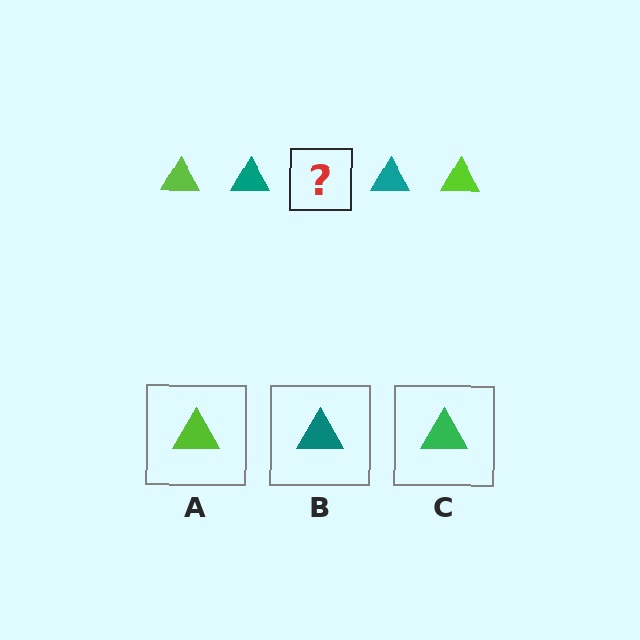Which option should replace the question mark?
Option A.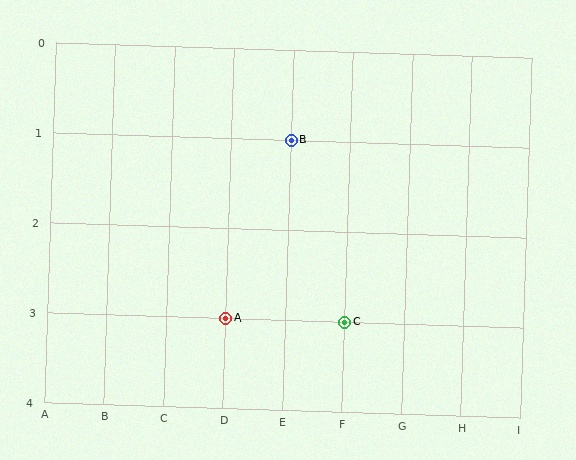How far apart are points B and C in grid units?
Points B and C are 1 column and 2 rows apart (about 2.2 grid units diagonally).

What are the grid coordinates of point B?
Point B is at grid coordinates (E, 1).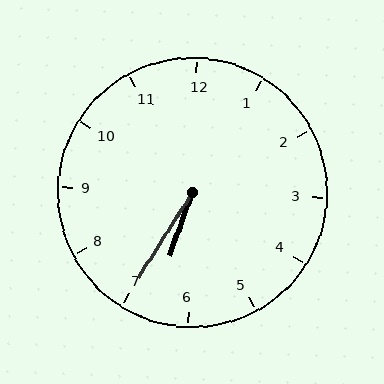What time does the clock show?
6:35.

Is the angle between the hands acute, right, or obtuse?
It is acute.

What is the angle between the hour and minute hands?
Approximately 12 degrees.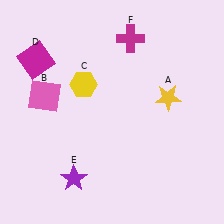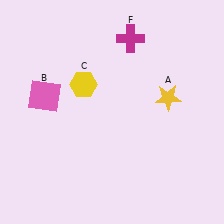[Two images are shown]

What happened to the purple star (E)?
The purple star (E) was removed in Image 2. It was in the bottom-left area of Image 1.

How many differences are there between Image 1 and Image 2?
There are 2 differences between the two images.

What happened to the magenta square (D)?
The magenta square (D) was removed in Image 2. It was in the top-left area of Image 1.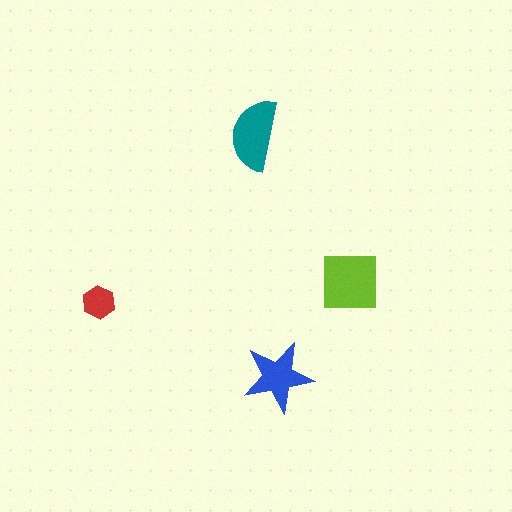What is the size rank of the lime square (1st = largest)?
1st.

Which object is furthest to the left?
The red hexagon is leftmost.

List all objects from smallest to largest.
The red hexagon, the blue star, the teal semicircle, the lime square.